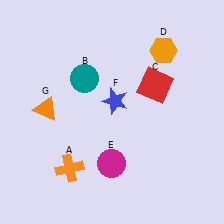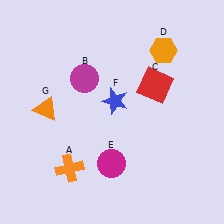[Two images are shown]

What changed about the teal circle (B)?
In Image 1, B is teal. In Image 2, it changed to magenta.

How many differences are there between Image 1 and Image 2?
There is 1 difference between the two images.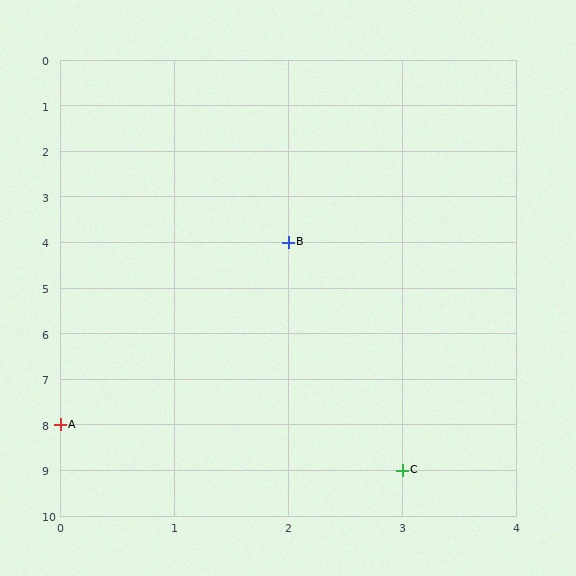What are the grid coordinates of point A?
Point A is at grid coordinates (0, 8).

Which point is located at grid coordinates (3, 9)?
Point C is at (3, 9).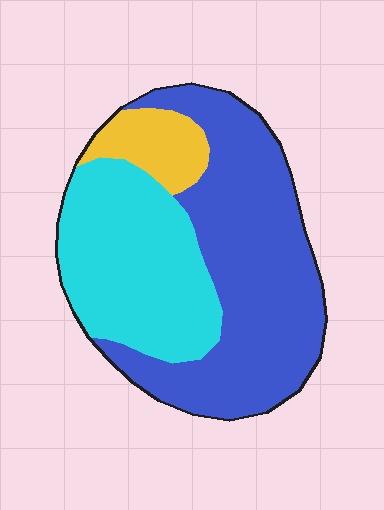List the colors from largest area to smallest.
From largest to smallest: blue, cyan, yellow.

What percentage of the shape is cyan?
Cyan takes up about three eighths (3/8) of the shape.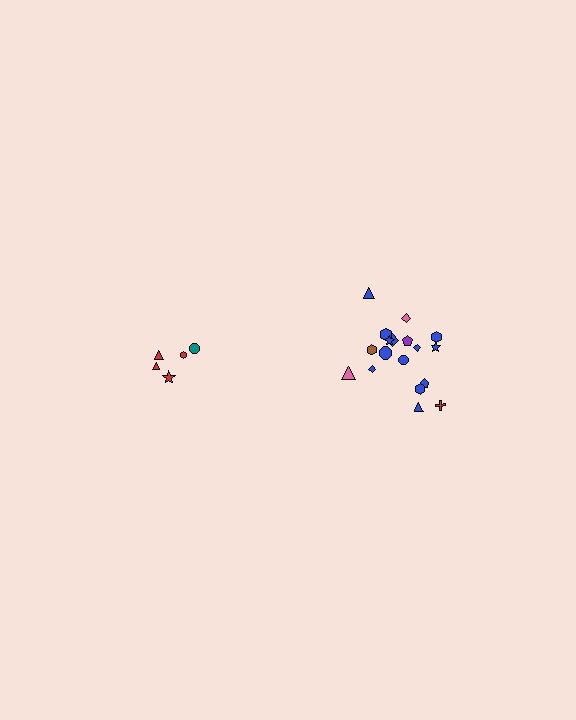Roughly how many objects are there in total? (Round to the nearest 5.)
Roughly 25 objects in total.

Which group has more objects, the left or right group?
The right group.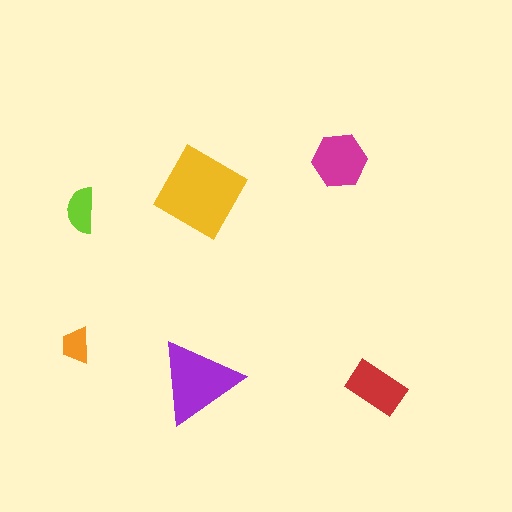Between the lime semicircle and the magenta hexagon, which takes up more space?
The magenta hexagon.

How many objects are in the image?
There are 6 objects in the image.